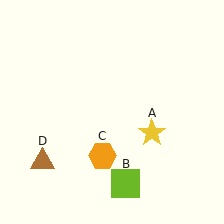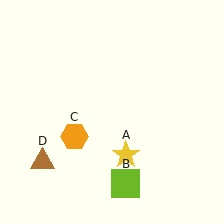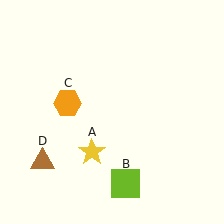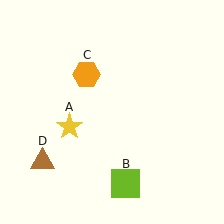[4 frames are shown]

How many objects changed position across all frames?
2 objects changed position: yellow star (object A), orange hexagon (object C).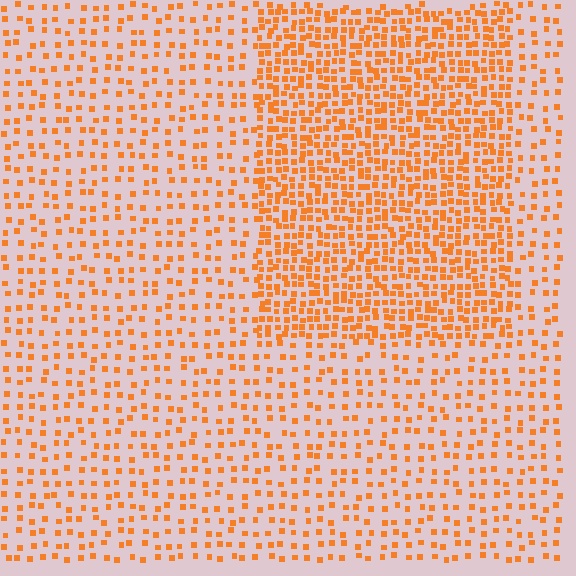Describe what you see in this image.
The image contains small orange elements arranged at two different densities. A rectangle-shaped region is visible where the elements are more densely packed than the surrounding area.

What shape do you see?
I see a rectangle.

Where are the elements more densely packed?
The elements are more densely packed inside the rectangle boundary.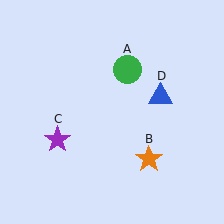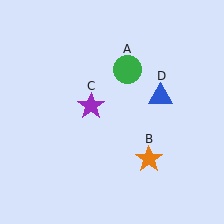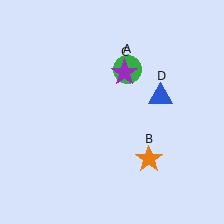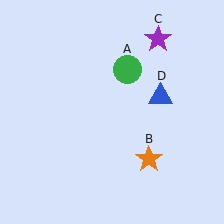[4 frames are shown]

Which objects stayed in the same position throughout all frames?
Green circle (object A) and orange star (object B) and blue triangle (object D) remained stationary.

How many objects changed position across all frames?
1 object changed position: purple star (object C).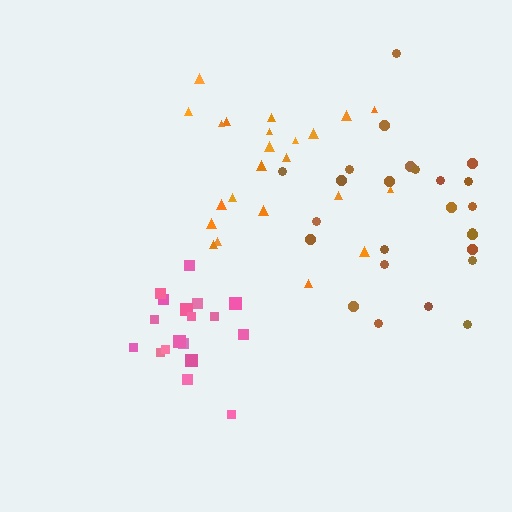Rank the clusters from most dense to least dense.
pink, orange, brown.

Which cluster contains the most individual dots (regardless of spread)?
Brown (25).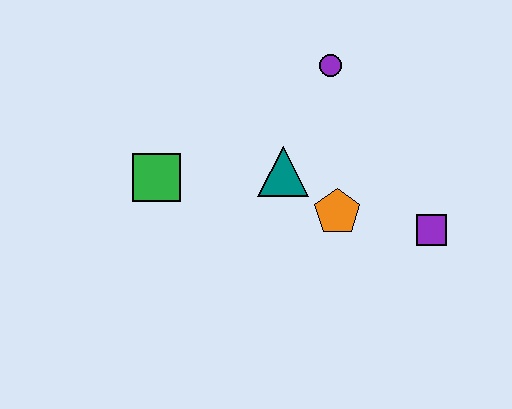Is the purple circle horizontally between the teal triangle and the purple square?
Yes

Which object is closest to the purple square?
The orange pentagon is closest to the purple square.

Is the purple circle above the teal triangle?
Yes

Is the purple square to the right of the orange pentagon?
Yes